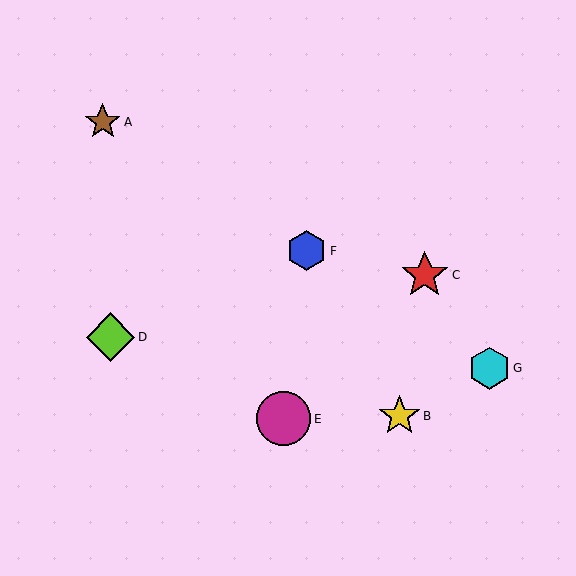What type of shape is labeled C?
Shape C is a red star.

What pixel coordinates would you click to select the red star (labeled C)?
Click at (425, 275) to select the red star C.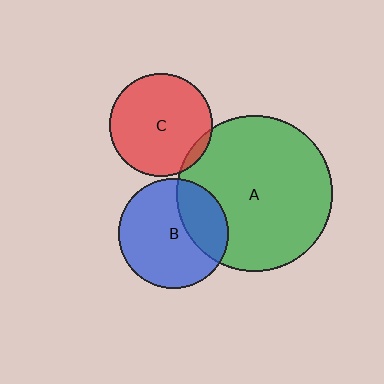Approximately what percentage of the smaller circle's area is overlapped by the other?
Approximately 5%.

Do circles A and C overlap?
Yes.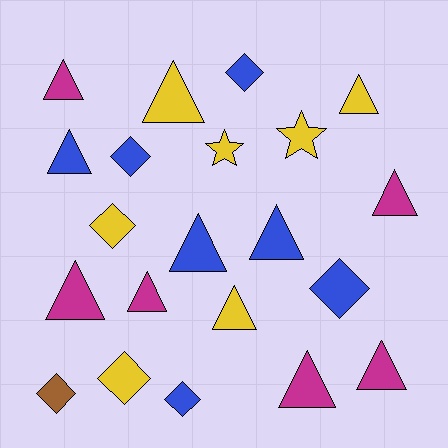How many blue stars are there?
There are no blue stars.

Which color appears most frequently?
Blue, with 7 objects.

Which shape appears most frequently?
Triangle, with 12 objects.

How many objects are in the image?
There are 21 objects.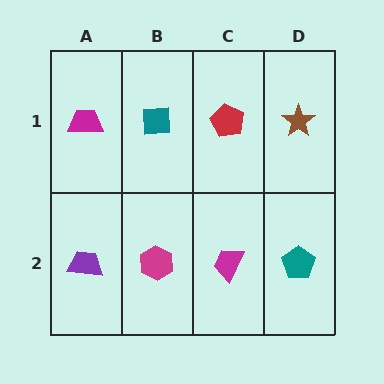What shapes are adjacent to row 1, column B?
A magenta hexagon (row 2, column B), a magenta trapezoid (row 1, column A), a red pentagon (row 1, column C).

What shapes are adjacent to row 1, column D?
A teal pentagon (row 2, column D), a red pentagon (row 1, column C).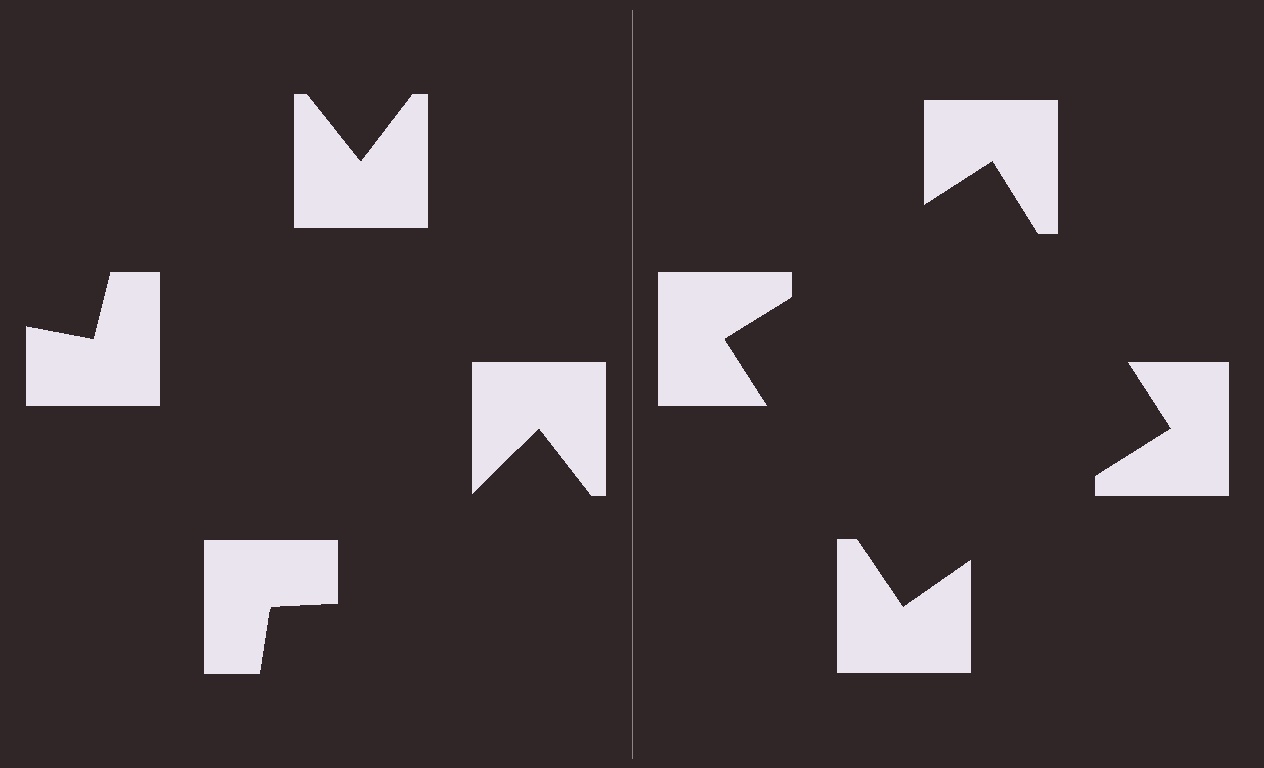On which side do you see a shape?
An illusory square appears on the right side. On the left side the wedge cuts are rotated, so no coherent shape forms.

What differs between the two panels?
The notched squares are positioned identically on both sides; only the wedge orientations differ. On the right they align to a square; on the left they are misaligned.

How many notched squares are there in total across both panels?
8 — 4 on each side.